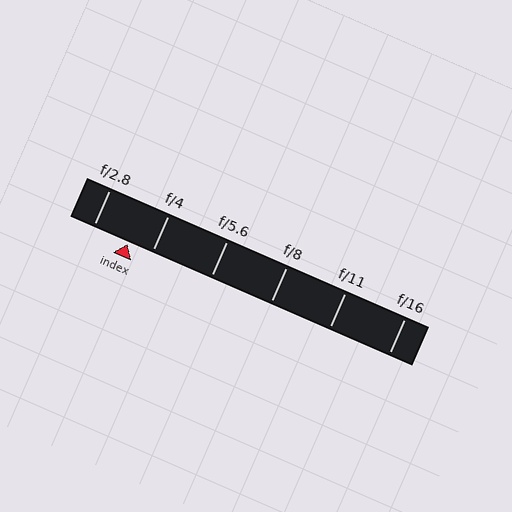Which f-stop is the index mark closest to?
The index mark is closest to f/4.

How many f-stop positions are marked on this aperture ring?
There are 6 f-stop positions marked.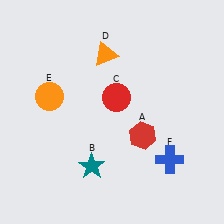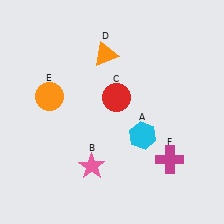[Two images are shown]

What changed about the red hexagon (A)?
In Image 1, A is red. In Image 2, it changed to cyan.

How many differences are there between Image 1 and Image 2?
There are 3 differences between the two images.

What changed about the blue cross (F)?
In Image 1, F is blue. In Image 2, it changed to magenta.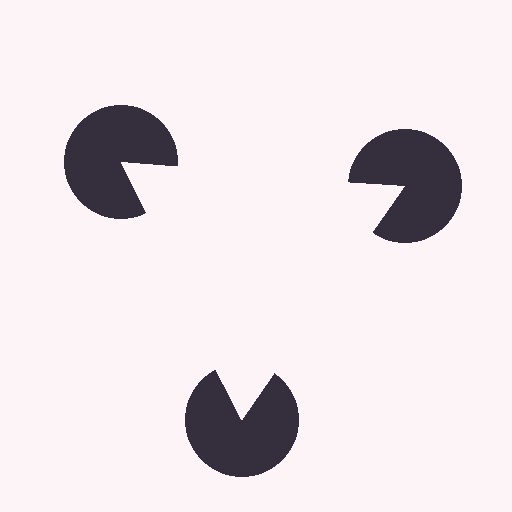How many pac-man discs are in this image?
There are 3 — one at each vertex of the illusory triangle.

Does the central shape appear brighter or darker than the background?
It typically appears slightly brighter than the background, even though no actual brightness change is drawn.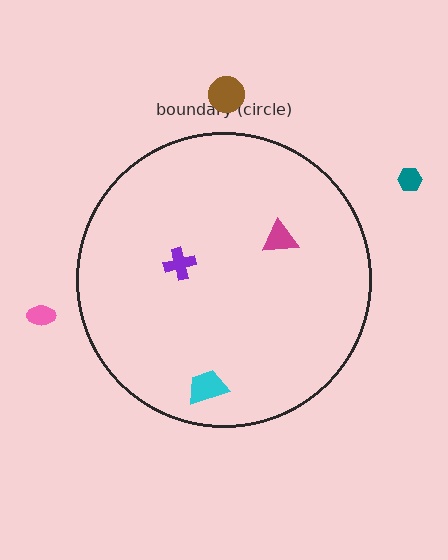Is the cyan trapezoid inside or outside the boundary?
Inside.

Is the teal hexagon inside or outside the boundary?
Outside.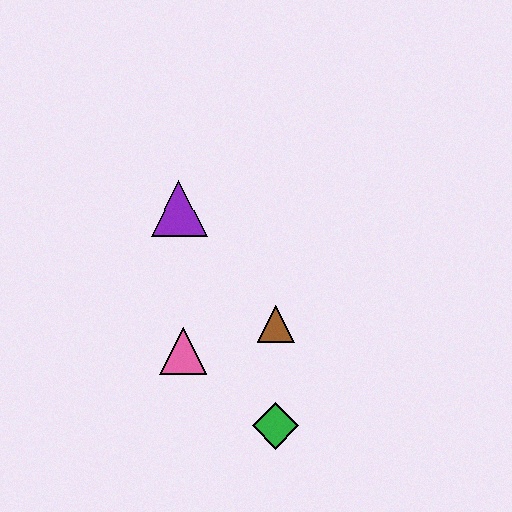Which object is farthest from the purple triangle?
The green diamond is farthest from the purple triangle.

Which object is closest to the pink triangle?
The brown triangle is closest to the pink triangle.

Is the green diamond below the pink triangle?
Yes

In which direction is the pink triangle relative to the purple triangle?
The pink triangle is below the purple triangle.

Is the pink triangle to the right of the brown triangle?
No